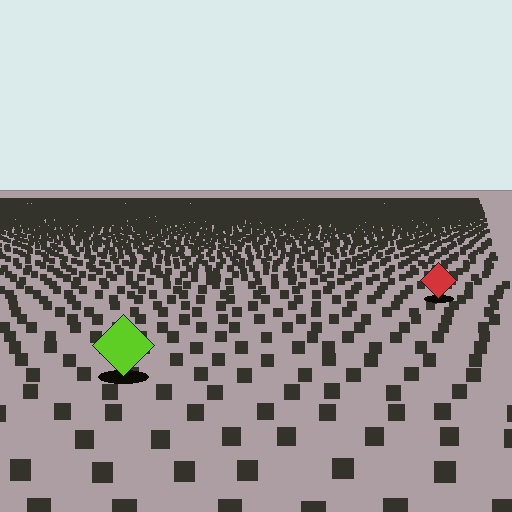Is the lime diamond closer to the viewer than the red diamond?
Yes. The lime diamond is closer — you can tell from the texture gradient: the ground texture is coarser near it.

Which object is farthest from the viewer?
The red diamond is farthest from the viewer. It appears smaller and the ground texture around it is denser.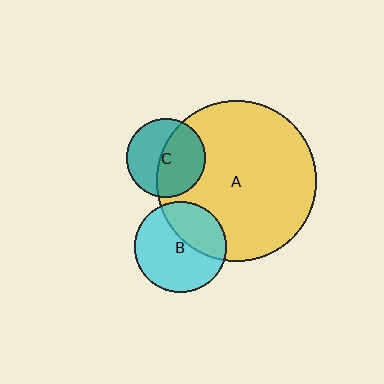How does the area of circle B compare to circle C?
Approximately 1.4 times.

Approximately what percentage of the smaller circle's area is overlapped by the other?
Approximately 35%.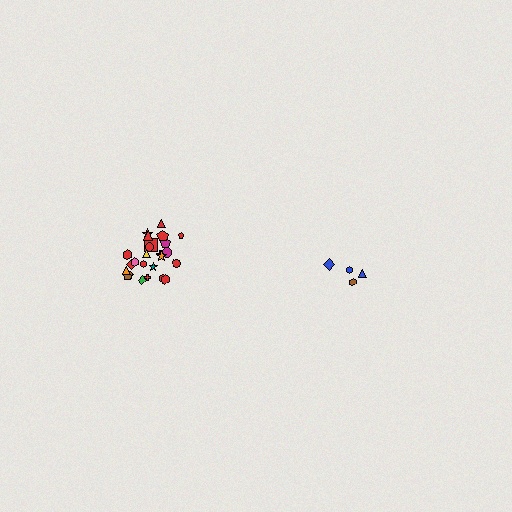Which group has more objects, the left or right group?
The left group.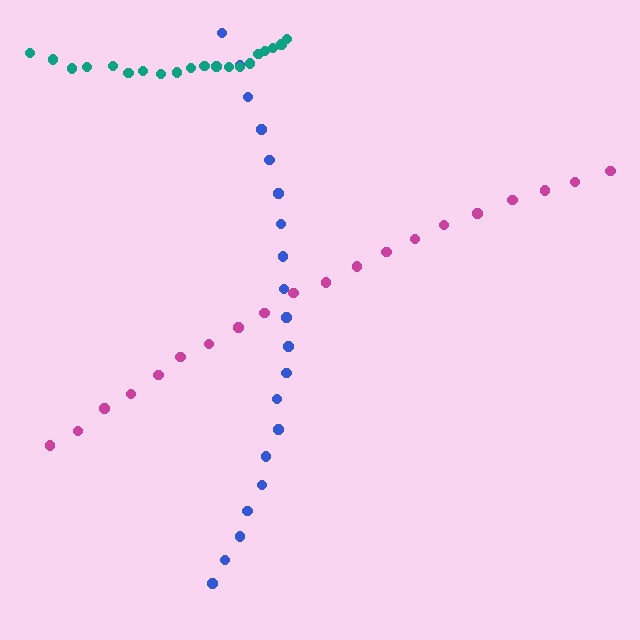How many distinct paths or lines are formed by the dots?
There are 3 distinct paths.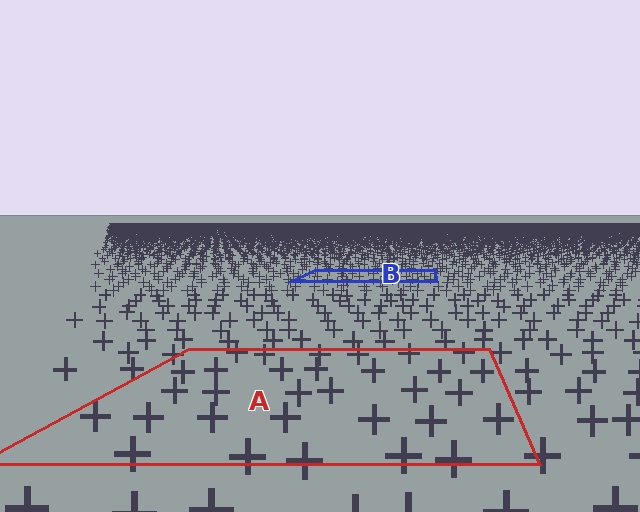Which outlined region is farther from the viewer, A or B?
Region B is farther from the viewer — the texture elements inside it appear smaller and more densely packed.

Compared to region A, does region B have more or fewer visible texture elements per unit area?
Region B has more texture elements per unit area — they are packed more densely because it is farther away.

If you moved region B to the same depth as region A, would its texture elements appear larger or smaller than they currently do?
They would appear larger. At a closer depth, the same texture elements are projected at a bigger on-screen size.